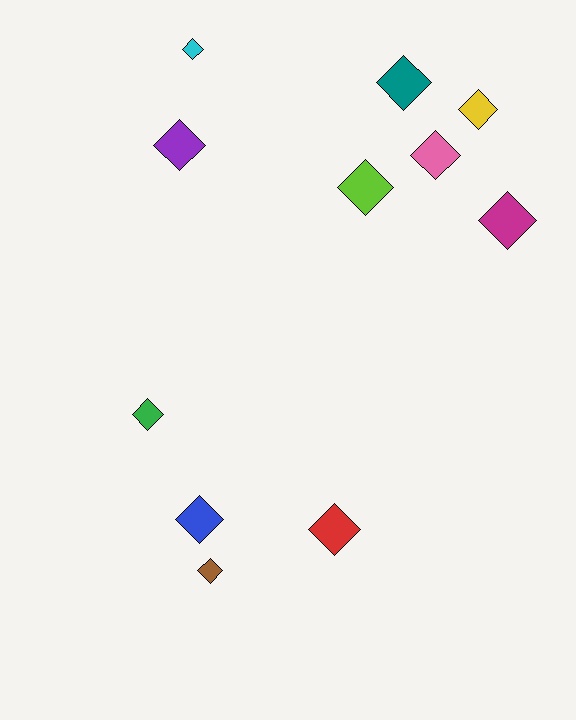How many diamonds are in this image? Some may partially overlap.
There are 11 diamonds.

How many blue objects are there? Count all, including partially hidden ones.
There is 1 blue object.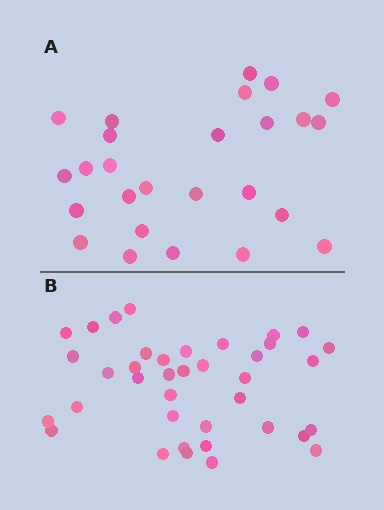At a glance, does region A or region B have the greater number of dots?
Region B (the bottom region) has more dots.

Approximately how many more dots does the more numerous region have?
Region B has roughly 12 or so more dots than region A.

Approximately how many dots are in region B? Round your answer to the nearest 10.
About 40 dots. (The exact count is 38, which rounds to 40.)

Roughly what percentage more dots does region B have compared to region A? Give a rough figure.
About 45% more.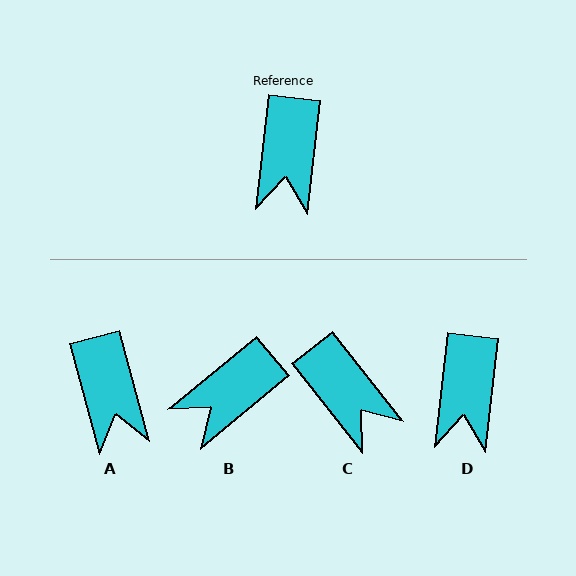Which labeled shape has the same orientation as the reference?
D.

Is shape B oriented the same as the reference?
No, it is off by about 44 degrees.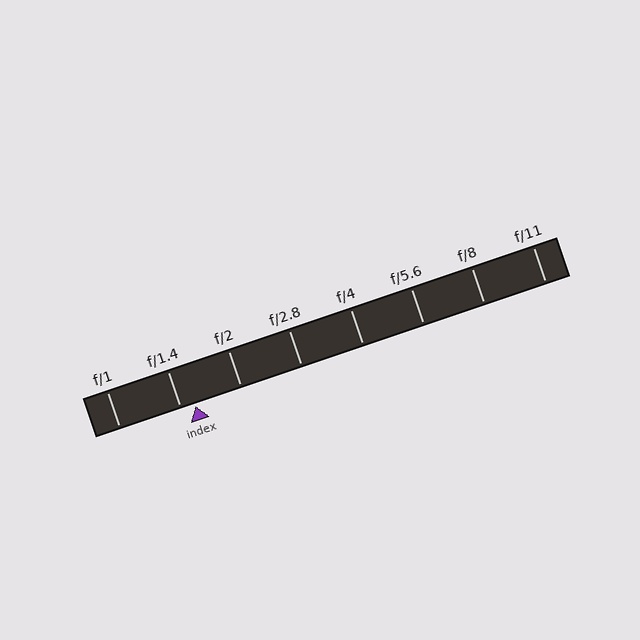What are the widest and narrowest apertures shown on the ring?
The widest aperture shown is f/1 and the narrowest is f/11.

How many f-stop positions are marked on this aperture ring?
There are 8 f-stop positions marked.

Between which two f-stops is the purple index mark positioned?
The index mark is between f/1.4 and f/2.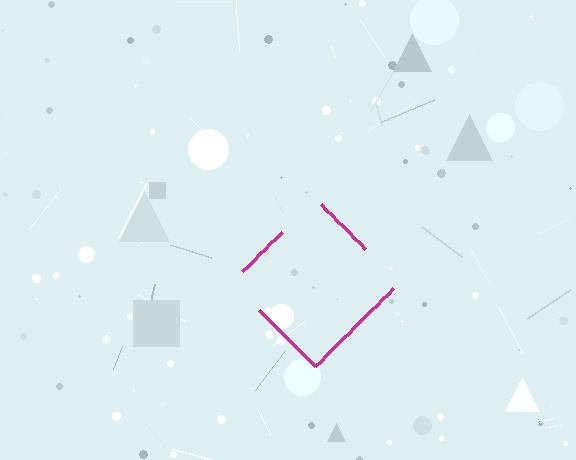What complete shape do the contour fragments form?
The contour fragments form a diamond.